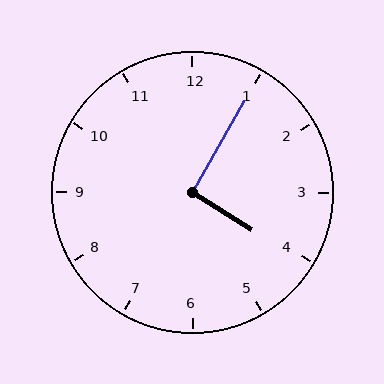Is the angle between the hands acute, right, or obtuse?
It is right.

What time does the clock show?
4:05.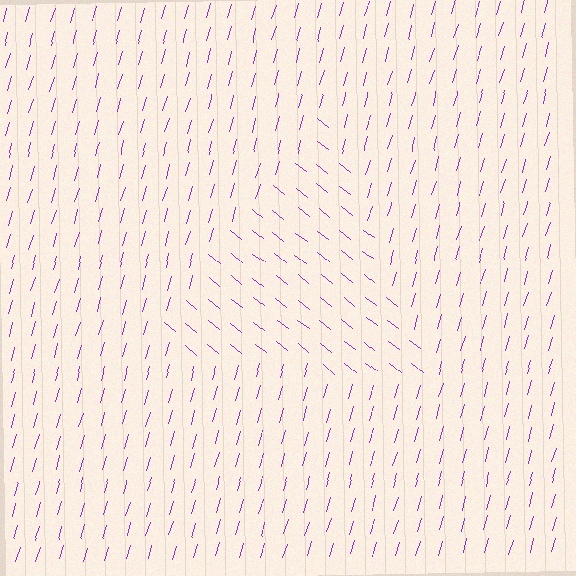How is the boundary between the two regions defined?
The boundary is defined purely by a change in line orientation (approximately 68 degrees difference). All lines are the same color and thickness.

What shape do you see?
I see a triangle.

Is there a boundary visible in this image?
Yes, there is a texture boundary formed by a change in line orientation.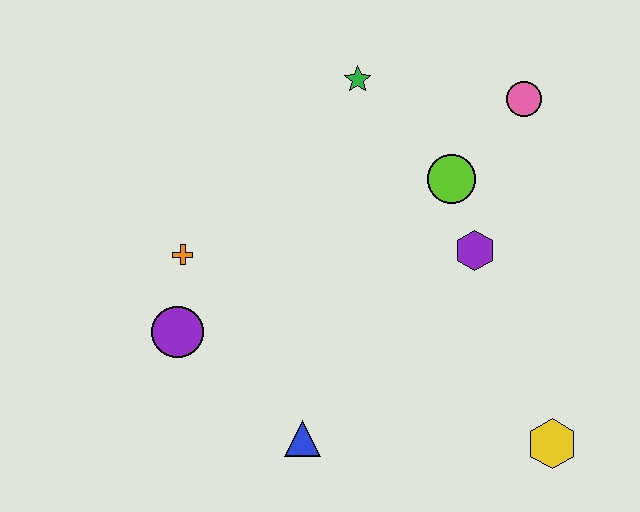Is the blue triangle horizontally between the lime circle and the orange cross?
Yes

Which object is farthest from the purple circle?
The pink circle is farthest from the purple circle.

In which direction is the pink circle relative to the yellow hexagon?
The pink circle is above the yellow hexagon.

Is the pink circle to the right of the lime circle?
Yes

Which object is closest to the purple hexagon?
The lime circle is closest to the purple hexagon.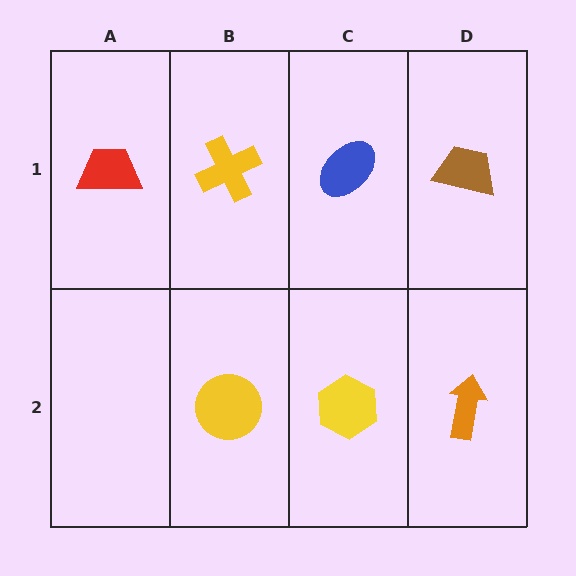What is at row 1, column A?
A red trapezoid.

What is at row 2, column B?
A yellow circle.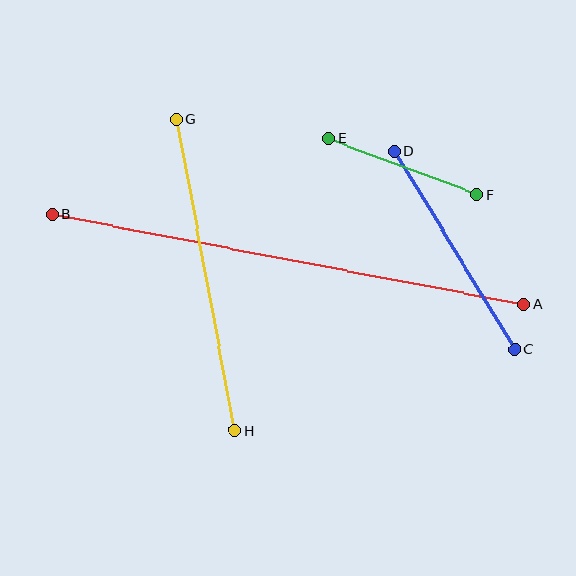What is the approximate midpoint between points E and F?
The midpoint is at approximately (403, 167) pixels.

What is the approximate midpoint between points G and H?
The midpoint is at approximately (206, 275) pixels.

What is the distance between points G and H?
The distance is approximately 317 pixels.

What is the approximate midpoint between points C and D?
The midpoint is at approximately (455, 250) pixels.